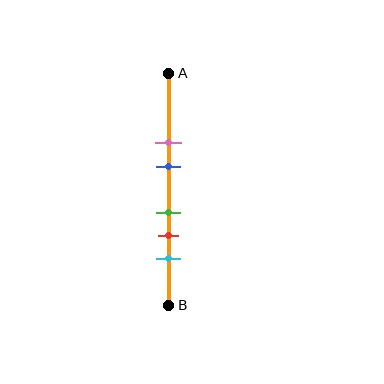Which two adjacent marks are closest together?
The green and red marks are the closest adjacent pair.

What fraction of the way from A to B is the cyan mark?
The cyan mark is approximately 80% (0.8) of the way from A to B.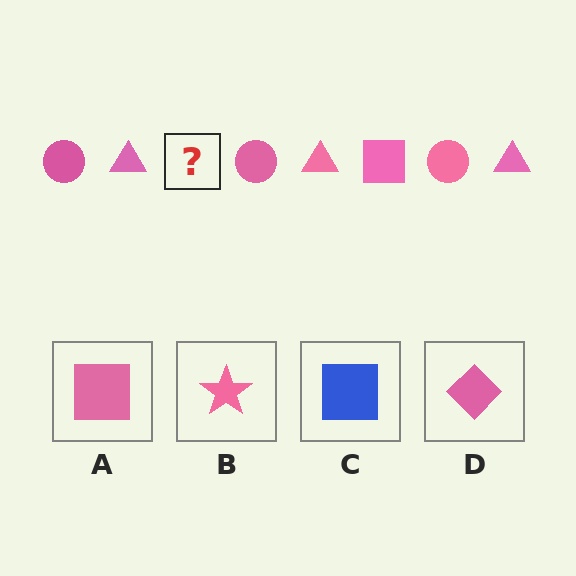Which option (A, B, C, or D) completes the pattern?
A.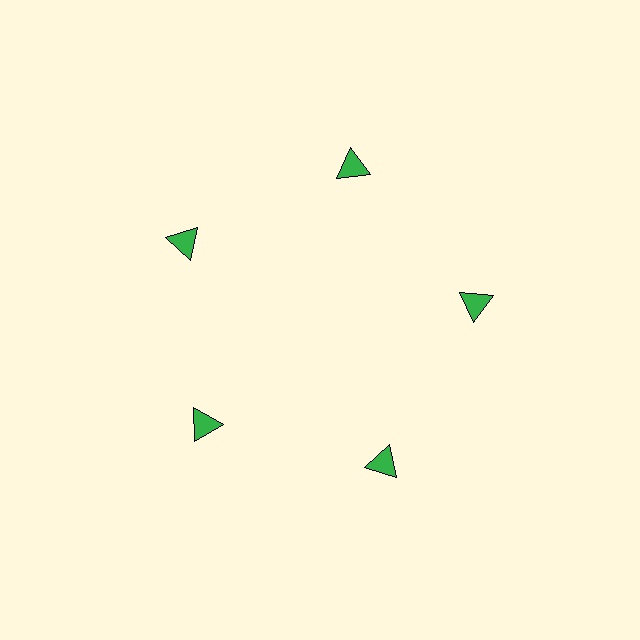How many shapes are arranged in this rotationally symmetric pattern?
There are 5 shapes, arranged in 5 groups of 1.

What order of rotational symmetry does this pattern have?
This pattern has 5-fold rotational symmetry.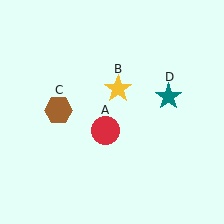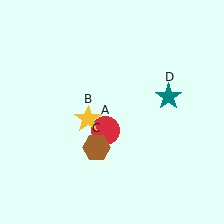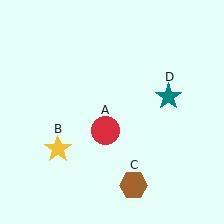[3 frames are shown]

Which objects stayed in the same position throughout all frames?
Red circle (object A) and teal star (object D) remained stationary.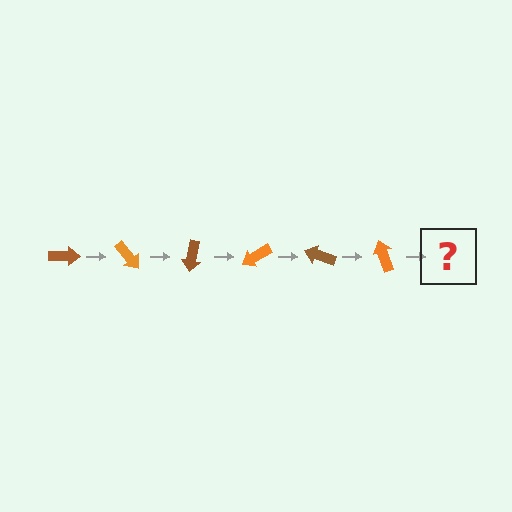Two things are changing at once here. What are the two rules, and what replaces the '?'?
The two rules are that it rotates 50 degrees each step and the color cycles through brown and orange. The '?' should be a brown arrow, rotated 300 degrees from the start.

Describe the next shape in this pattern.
It should be a brown arrow, rotated 300 degrees from the start.